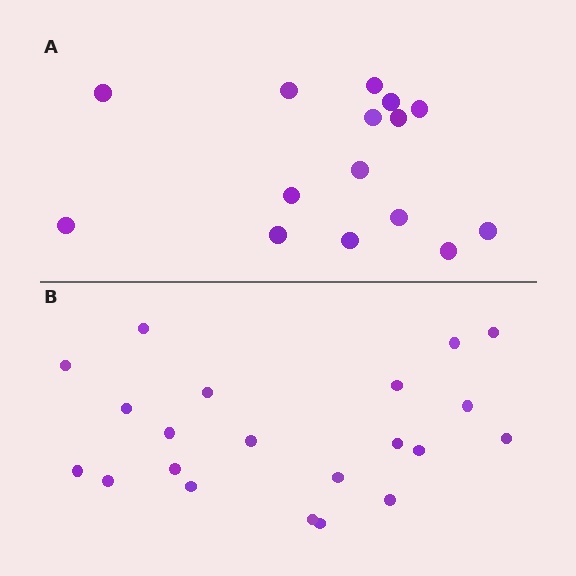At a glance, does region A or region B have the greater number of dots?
Region B (the bottom region) has more dots.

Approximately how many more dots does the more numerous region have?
Region B has about 6 more dots than region A.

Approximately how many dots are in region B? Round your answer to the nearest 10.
About 20 dots. (The exact count is 21, which rounds to 20.)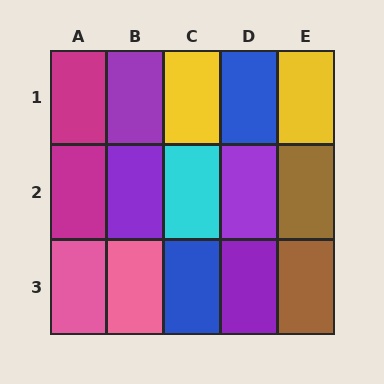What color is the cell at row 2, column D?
Purple.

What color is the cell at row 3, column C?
Blue.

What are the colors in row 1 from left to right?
Magenta, purple, yellow, blue, yellow.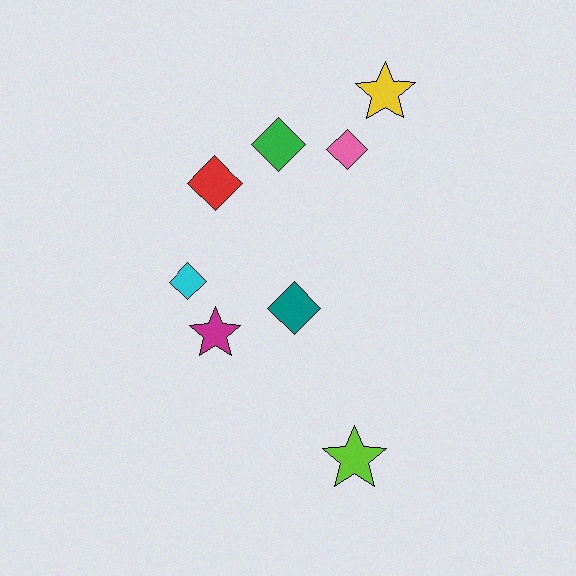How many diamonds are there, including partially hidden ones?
There are 5 diamonds.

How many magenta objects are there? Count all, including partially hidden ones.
There is 1 magenta object.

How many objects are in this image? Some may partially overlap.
There are 8 objects.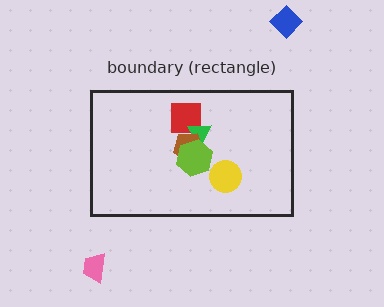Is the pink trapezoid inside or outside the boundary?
Outside.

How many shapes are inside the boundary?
5 inside, 2 outside.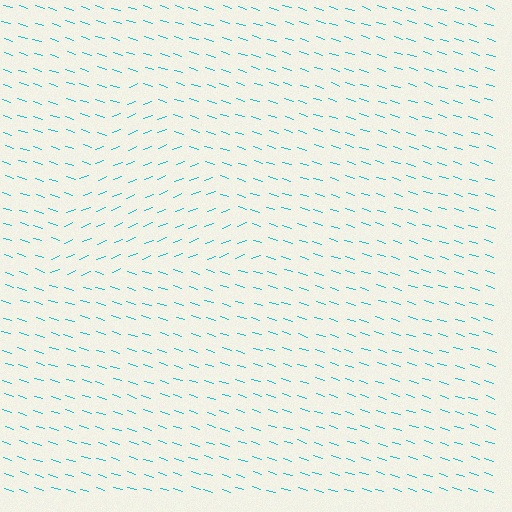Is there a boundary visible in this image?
Yes, there is a texture boundary formed by a change in line orientation.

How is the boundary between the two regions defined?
The boundary is defined purely by a change in line orientation (approximately 39 degrees difference). All lines are the same color and thickness.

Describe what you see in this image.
The image is filled with small cyan line segments. A triangle region in the image has lines oriented differently from the surrounding lines, creating a visible texture boundary.